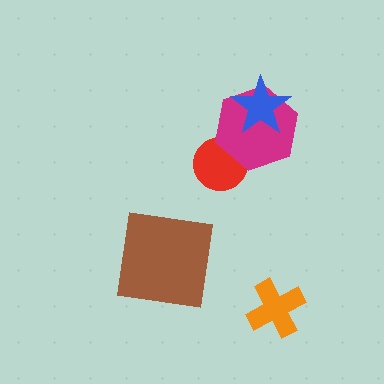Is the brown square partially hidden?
No, no other shape covers it.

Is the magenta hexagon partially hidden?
Yes, it is partially covered by another shape.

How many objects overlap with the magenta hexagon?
2 objects overlap with the magenta hexagon.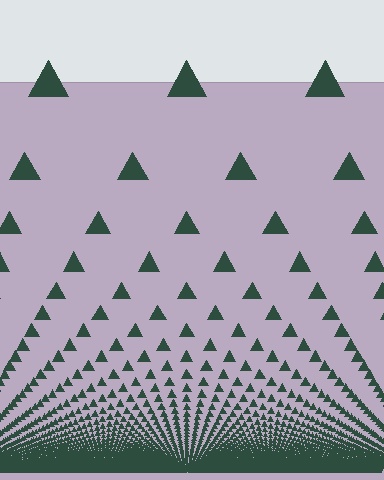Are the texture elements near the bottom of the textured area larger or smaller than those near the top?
Smaller. The gradient is inverted — elements near the bottom are smaller and denser.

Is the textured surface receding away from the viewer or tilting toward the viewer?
The surface appears to tilt toward the viewer. Texture elements get larger and sparser toward the top.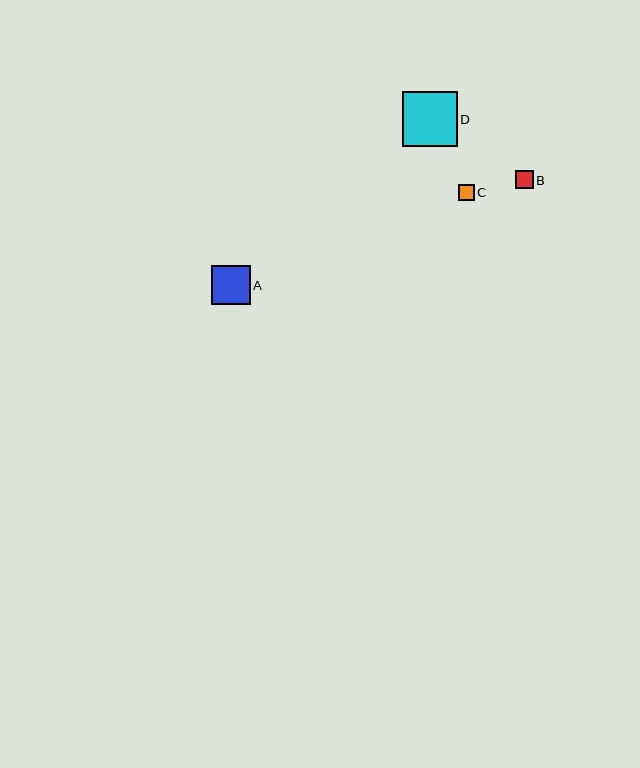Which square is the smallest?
Square C is the smallest with a size of approximately 15 pixels.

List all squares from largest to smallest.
From largest to smallest: D, A, B, C.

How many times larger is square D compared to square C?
Square D is approximately 3.6 times the size of square C.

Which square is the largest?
Square D is the largest with a size of approximately 55 pixels.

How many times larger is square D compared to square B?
Square D is approximately 3.1 times the size of square B.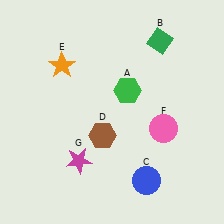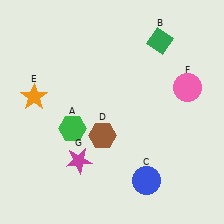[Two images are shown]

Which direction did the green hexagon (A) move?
The green hexagon (A) moved left.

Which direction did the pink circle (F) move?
The pink circle (F) moved up.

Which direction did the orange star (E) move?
The orange star (E) moved down.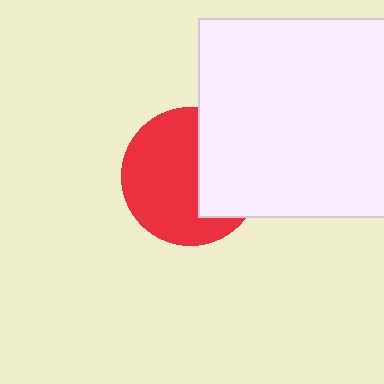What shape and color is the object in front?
The object in front is a white square.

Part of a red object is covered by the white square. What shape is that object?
It is a circle.